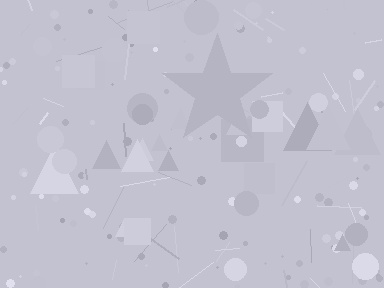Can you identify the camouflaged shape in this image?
The camouflaged shape is a star.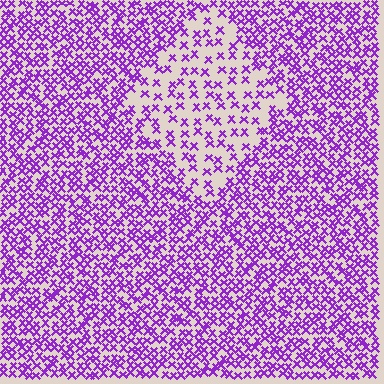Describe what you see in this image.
The image contains small purple elements arranged at two different densities. A diamond-shaped region is visible where the elements are less densely packed than the surrounding area.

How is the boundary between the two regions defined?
The boundary is defined by a change in element density (approximately 2.2x ratio). All elements are the same color, size, and shape.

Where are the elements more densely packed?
The elements are more densely packed outside the diamond boundary.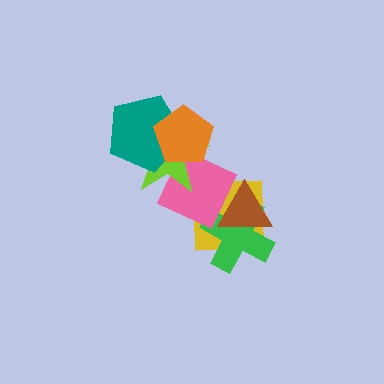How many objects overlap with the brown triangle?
3 objects overlap with the brown triangle.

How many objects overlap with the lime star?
3 objects overlap with the lime star.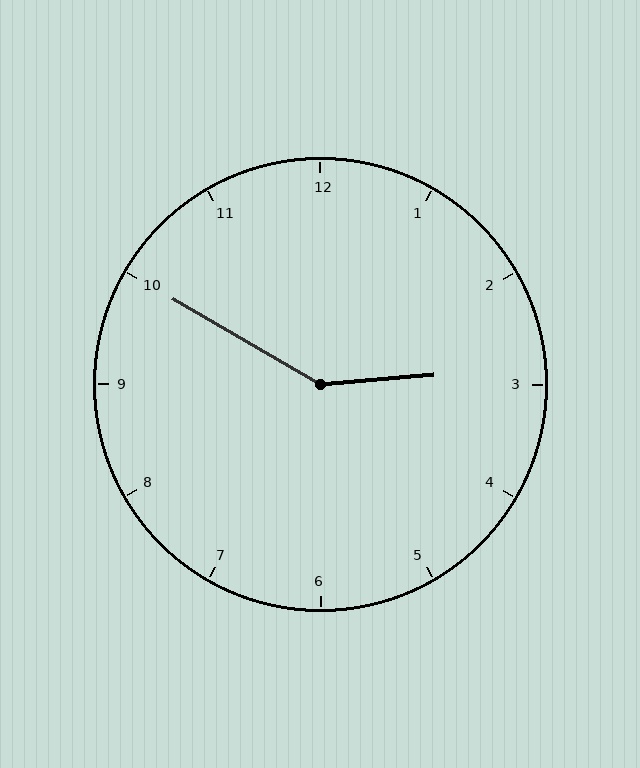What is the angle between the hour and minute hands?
Approximately 145 degrees.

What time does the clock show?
2:50.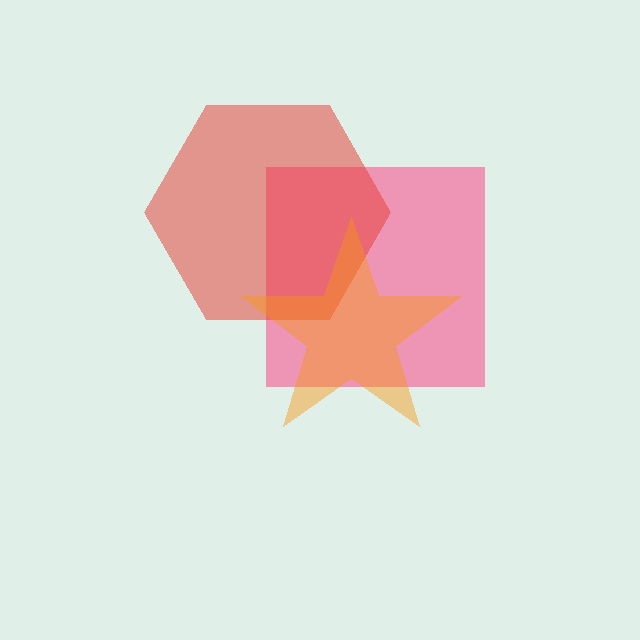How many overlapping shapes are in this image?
There are 3 overlapping shapes in the image.